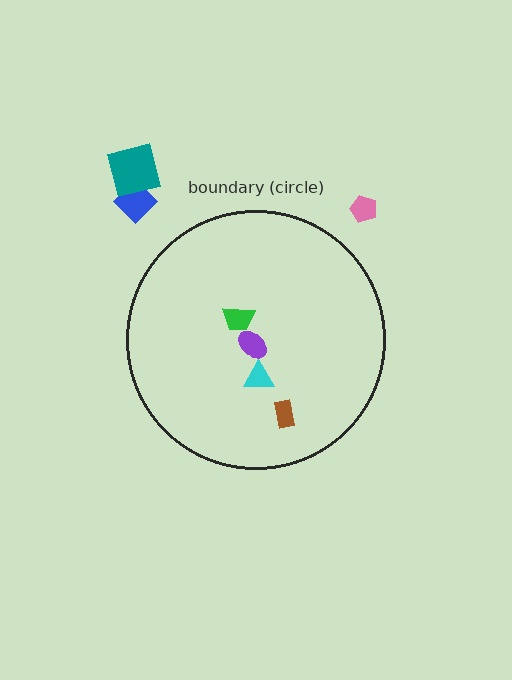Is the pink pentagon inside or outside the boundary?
Outside.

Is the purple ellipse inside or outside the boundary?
Inside.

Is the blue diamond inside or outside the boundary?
Outside.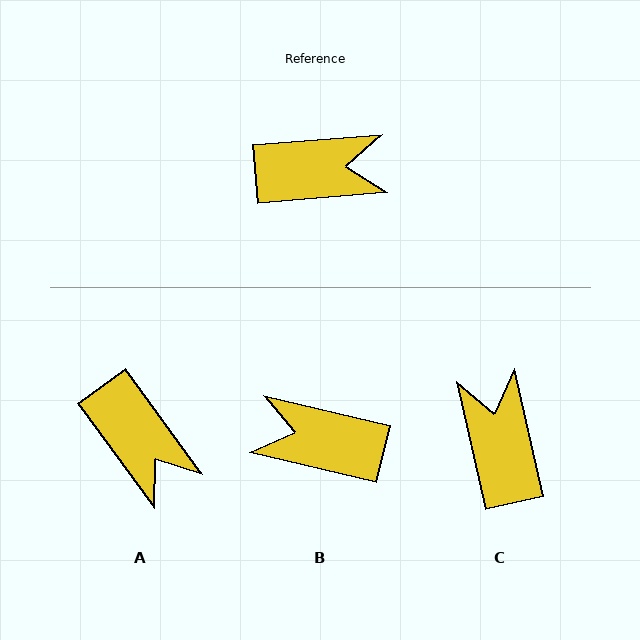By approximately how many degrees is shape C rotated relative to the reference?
Approximately 98 degrees counter-clockwise.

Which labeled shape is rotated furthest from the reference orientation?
B, about 162 degrees away.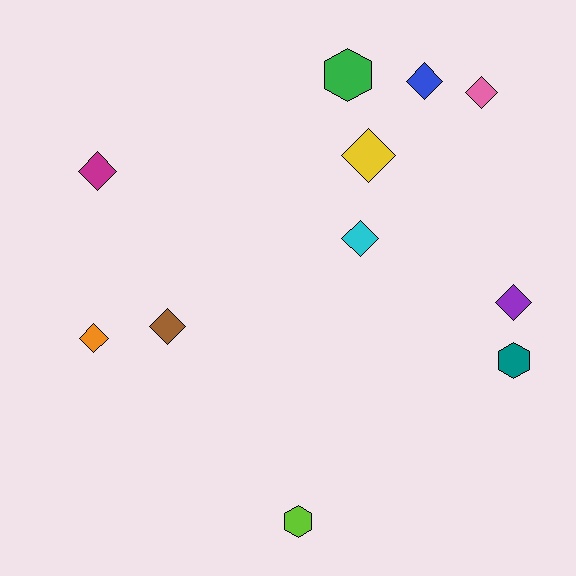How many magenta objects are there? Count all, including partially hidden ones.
There is 1 magenta object.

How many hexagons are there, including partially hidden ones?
There are 3 hexagons.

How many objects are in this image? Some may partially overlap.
There are 11 objects.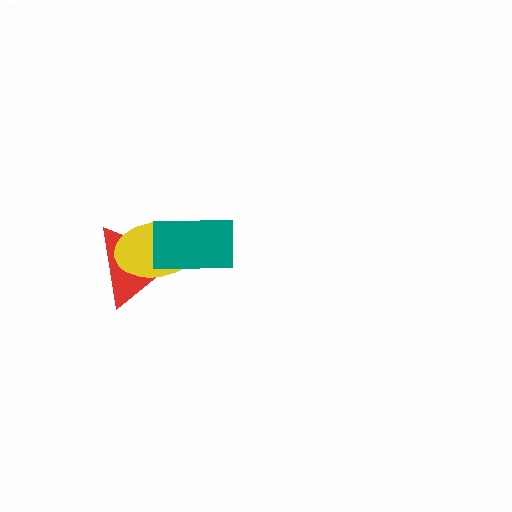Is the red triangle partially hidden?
Yes, it is partially covered by another shape.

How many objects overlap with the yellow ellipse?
2 objects overlap with the yellow ellipse.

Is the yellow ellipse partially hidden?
Yes, it is partially covered by another shape.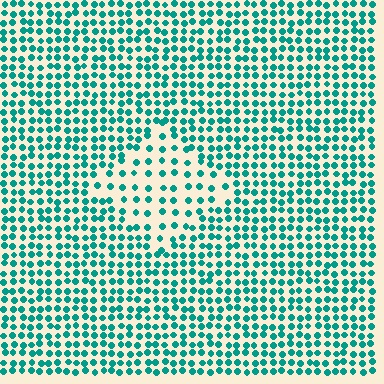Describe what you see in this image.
The image contains small teal elements arranged at two different densities. A diamond-shaped region is visible where the elements are less densely packed than the surrounding area.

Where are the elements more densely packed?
The elements are more densely packed outside the diamond boundary.